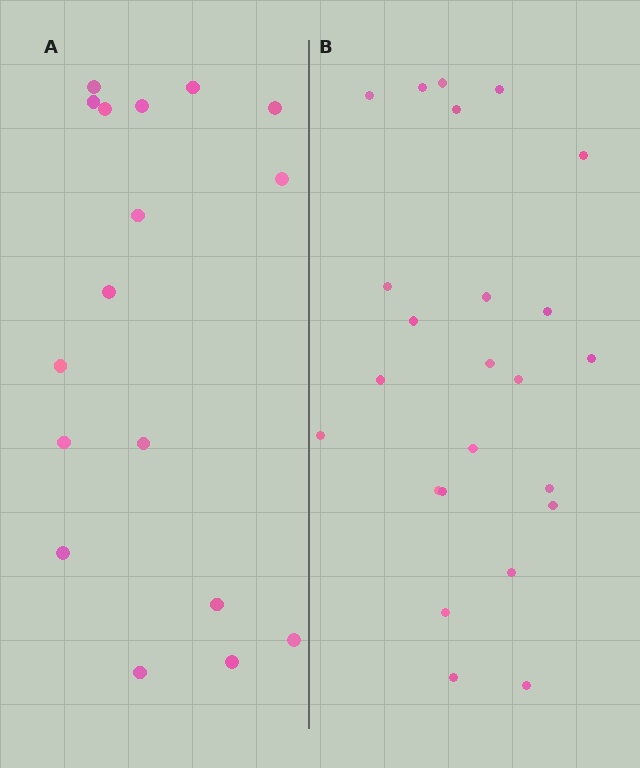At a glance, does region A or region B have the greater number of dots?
Region B (the right region) has more dots.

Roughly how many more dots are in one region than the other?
Region B has roughly 8 or so more dots than region A.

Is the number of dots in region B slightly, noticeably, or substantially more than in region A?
Region B has noticeably more, but not dramatically so. The ratio is roughly 1.4 to 1.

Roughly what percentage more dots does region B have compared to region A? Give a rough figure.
About 40% more.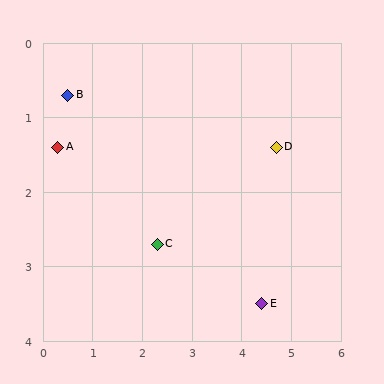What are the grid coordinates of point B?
Point B is at approximately (0.5, 0.7).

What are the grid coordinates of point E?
Point E is at approximately (4.4, 3.5).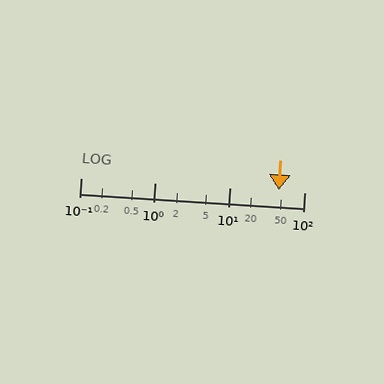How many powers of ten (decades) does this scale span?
The scale spans 3 decades, from 0.1 to 100.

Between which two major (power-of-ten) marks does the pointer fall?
The pointer is between 10 and 100.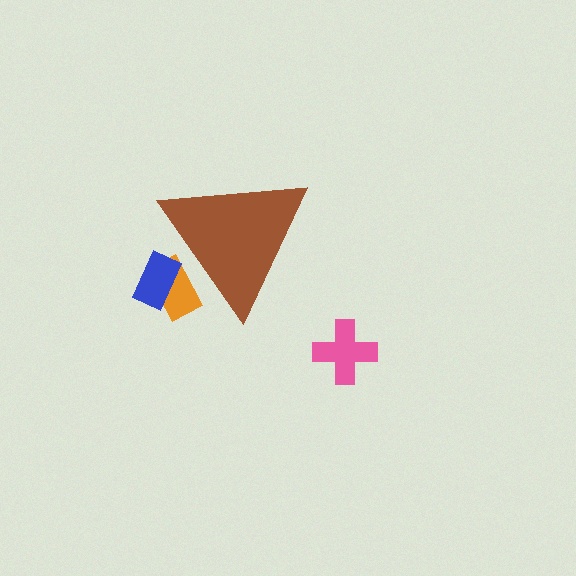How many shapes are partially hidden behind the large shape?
2 shapes are partially hidden.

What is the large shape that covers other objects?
A brown triangle.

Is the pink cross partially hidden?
No, the pink cross is fully visible.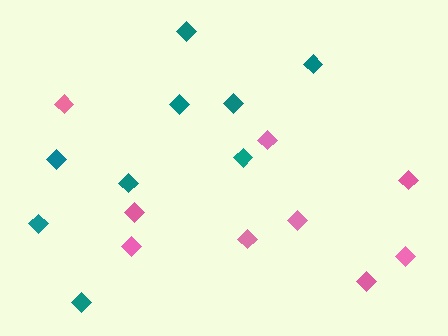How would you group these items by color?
There are 2 groups: one group of pink diamonds (9) and one group of teal diamonds (9).